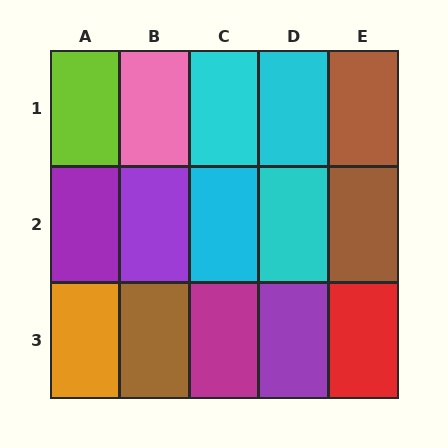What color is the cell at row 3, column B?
Brown.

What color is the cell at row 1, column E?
Brown.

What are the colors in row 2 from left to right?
Purple, purple, cyan, cyan, brown.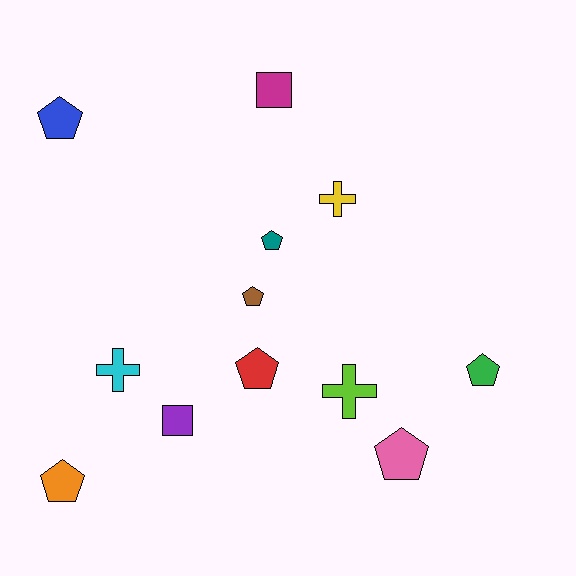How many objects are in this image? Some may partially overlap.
There are 12 objects.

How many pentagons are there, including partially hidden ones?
There are 7 pentagons.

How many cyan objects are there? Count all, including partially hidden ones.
There is 1 cyan object.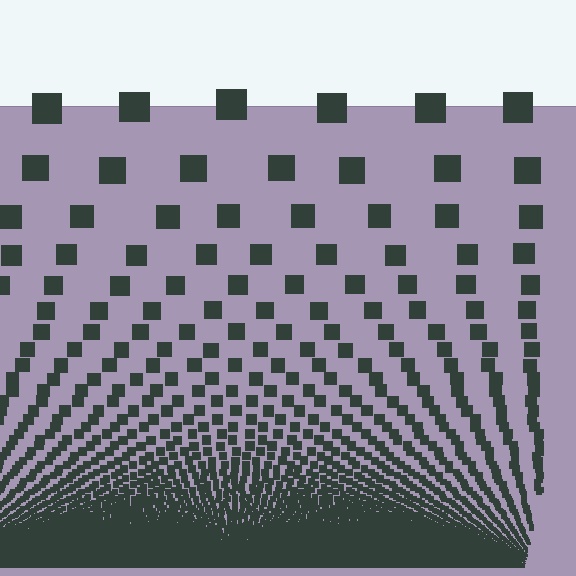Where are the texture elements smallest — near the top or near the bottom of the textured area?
Near the bottom.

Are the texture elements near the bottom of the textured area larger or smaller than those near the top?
Smaller. The gradient is inverted — elements near the bottom are smaller and denser.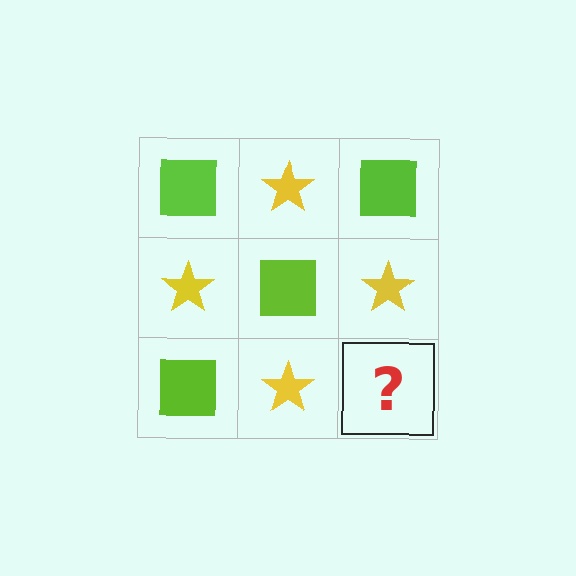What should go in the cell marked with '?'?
The missing cell should contain a lime square.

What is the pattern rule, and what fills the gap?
The rule is that it alternates lime square and yellow star in a checkerboard pattern. The gap should be filled with a lime square.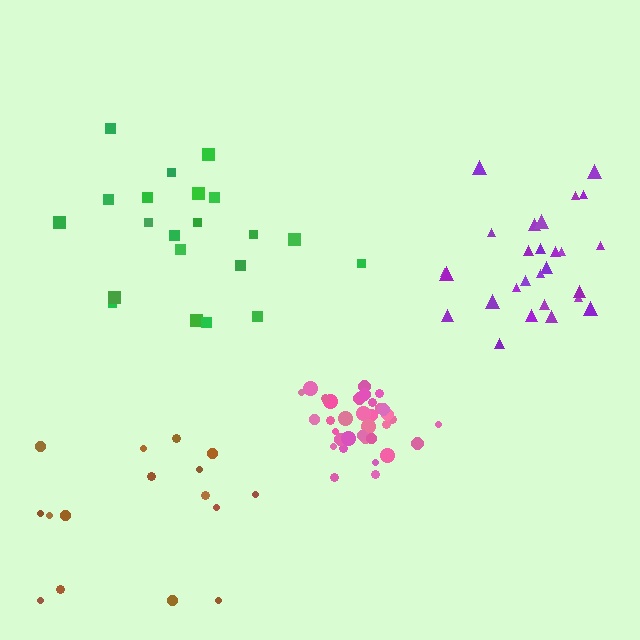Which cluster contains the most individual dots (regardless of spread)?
Pink (34).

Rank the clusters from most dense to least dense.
pink, purple, green, brown.